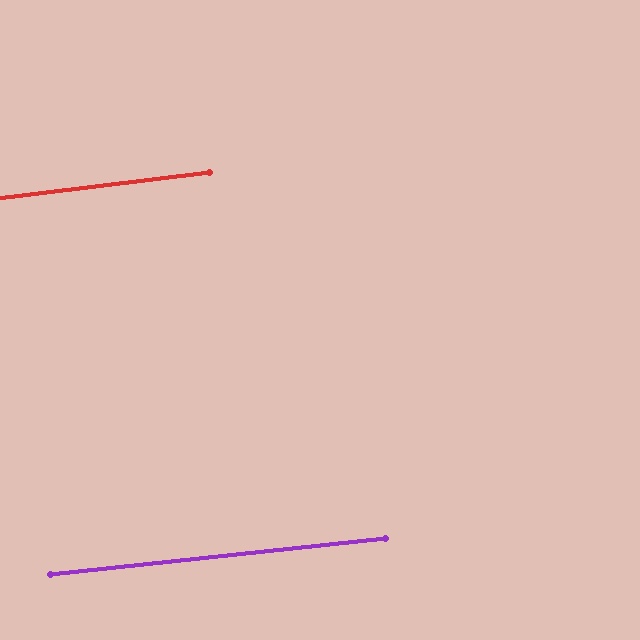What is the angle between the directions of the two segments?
Approximately 1 degree.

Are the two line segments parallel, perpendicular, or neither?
Parallel — their directions differ by only 0.9°.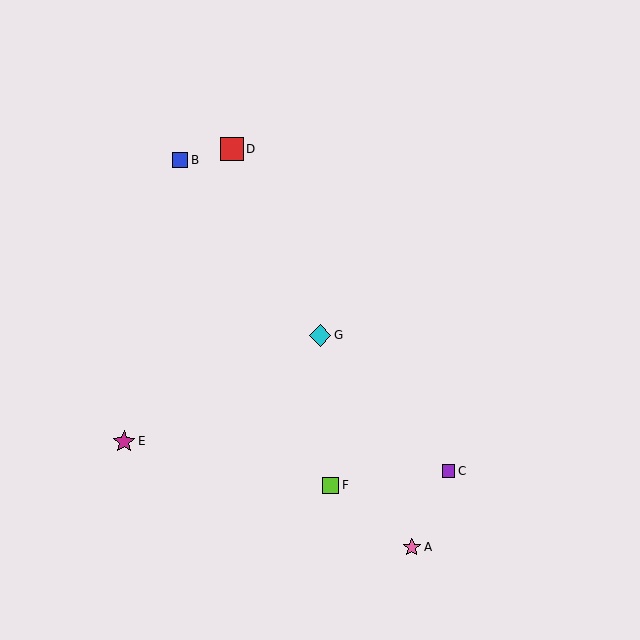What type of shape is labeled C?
Shape C is a purple square.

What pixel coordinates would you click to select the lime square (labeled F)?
Click at (331, 485) to select the lime square F.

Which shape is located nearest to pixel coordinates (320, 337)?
The cyan diamond (labeled G) at (320, 335) is nearest to that location.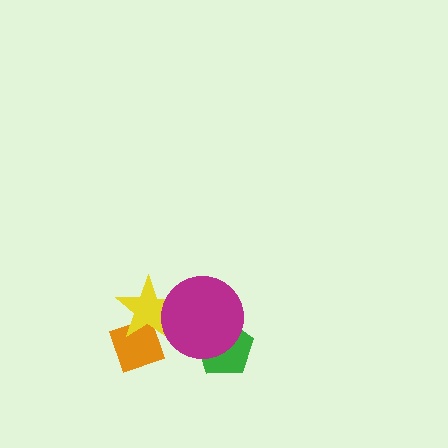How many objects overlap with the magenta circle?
2 objects overlap with the magenta circle.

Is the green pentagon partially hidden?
Yes, it is partially covered by another shape.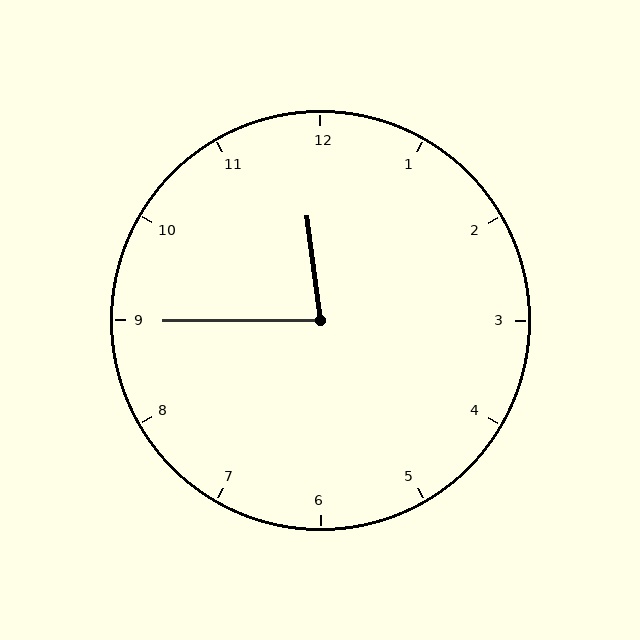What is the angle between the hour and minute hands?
Approximately 82 degrees.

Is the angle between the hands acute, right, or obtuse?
It is acute.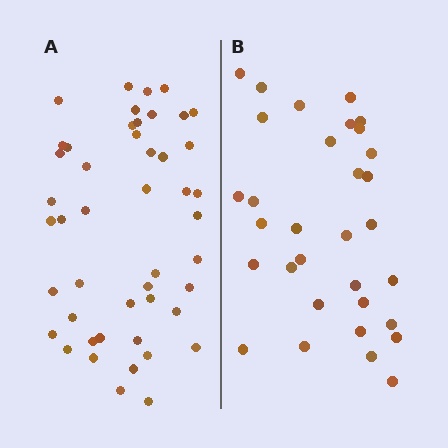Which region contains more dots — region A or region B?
Region A (the left region) has more dots.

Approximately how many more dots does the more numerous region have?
Region A has approximately 15 more dots than region B.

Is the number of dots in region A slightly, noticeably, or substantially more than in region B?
Region A has substantially more. The ratio is roughly 1.5 to 1.